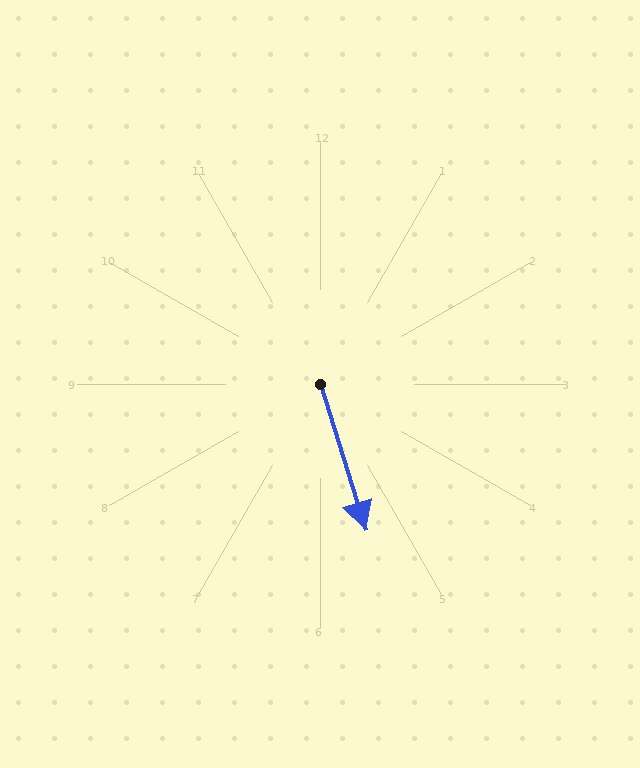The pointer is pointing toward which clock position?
Roughly 5 o'clock.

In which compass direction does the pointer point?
South.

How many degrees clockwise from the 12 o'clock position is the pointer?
Approximately 163 degrees.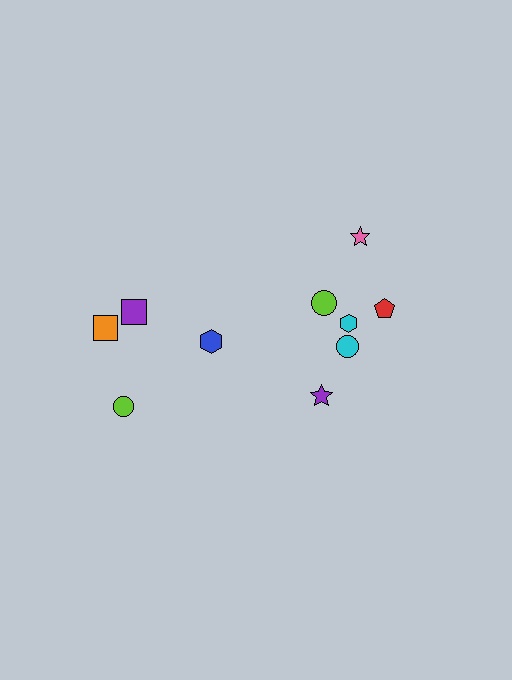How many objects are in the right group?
There are 6 objects.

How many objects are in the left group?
There are 4 objects.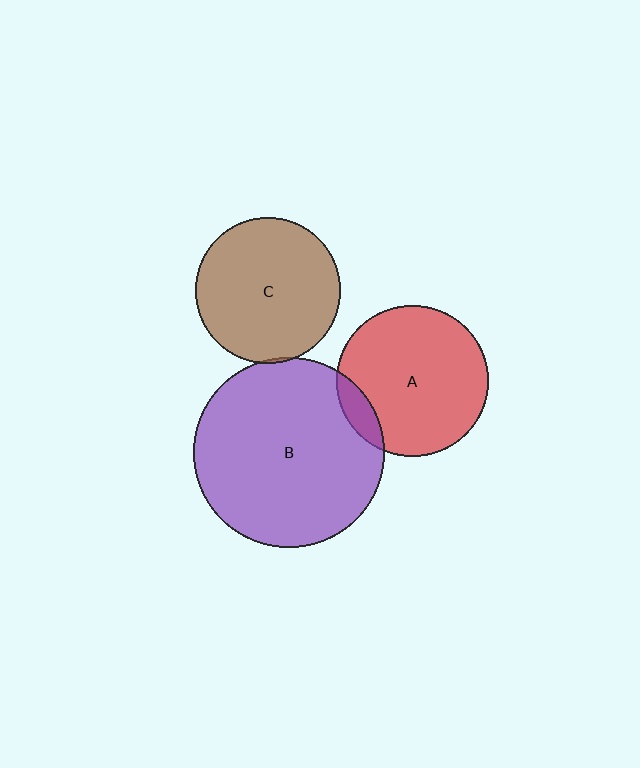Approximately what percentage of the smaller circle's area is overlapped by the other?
Approximately 5%.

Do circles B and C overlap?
Yes.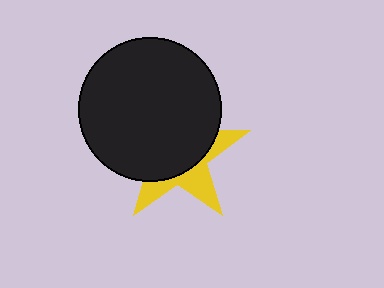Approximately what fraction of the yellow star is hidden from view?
Roughly 65% of the yellow star is hidden behind the black circle.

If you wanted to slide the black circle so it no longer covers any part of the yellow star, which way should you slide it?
Slide it toward the upper-left — that is the most direct way to separate the two shapes.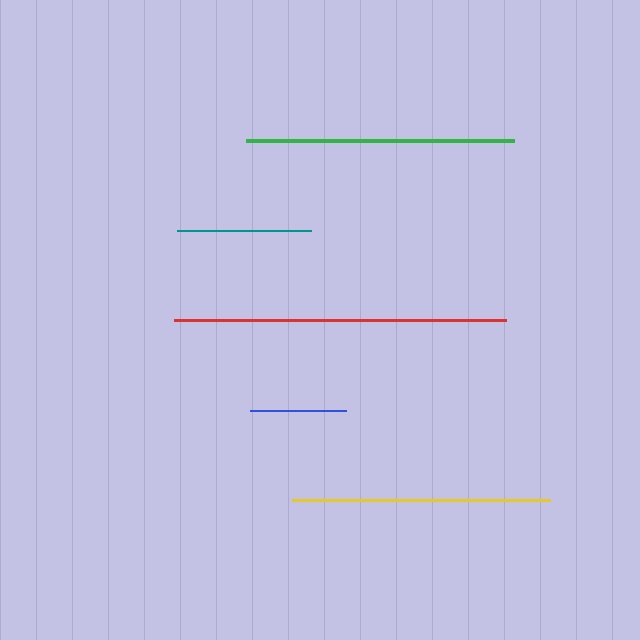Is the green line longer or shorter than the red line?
The red line is longer than the green line.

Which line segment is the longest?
The red line is the longest at approximately 333 pixels.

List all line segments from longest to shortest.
From longest to shortest: red, green, yellow, teal, blue.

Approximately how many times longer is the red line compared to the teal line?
The red line is approximately 2.5 times the length of the teal line.